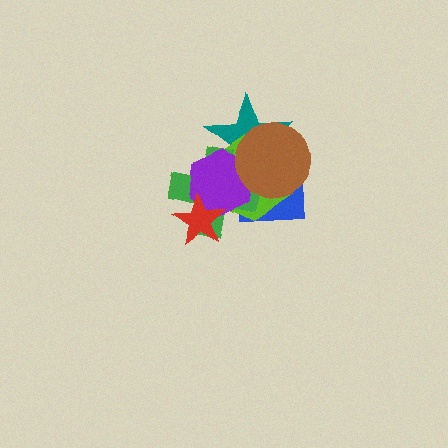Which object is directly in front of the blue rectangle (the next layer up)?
The lime hexagon is directly in front of the blue rectangle.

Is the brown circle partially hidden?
No, no other shape covers it.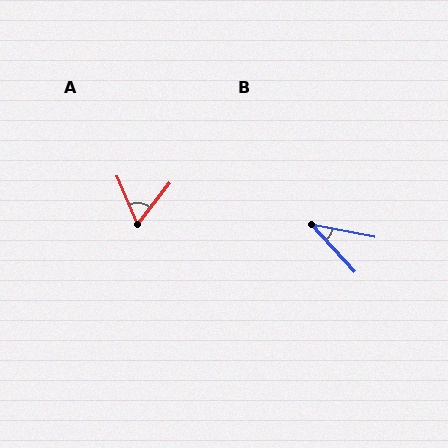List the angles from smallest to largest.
B (36°), A (60°).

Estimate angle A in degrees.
Approximately 60 degrees.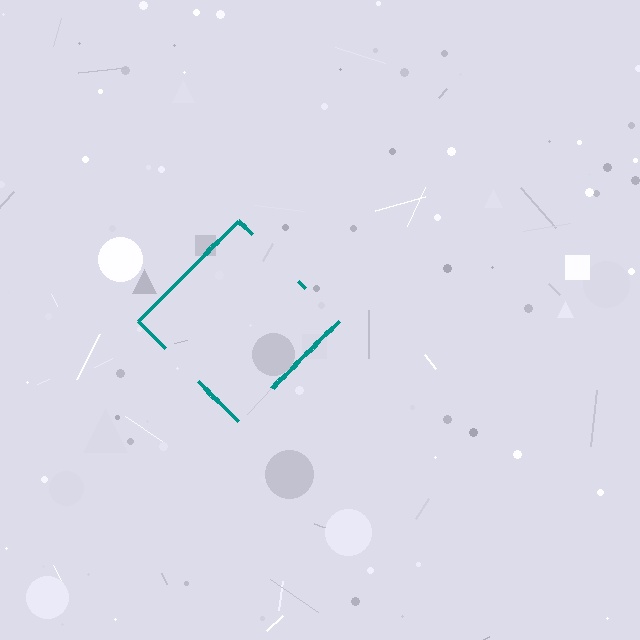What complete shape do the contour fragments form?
The contour fragments form a diamond.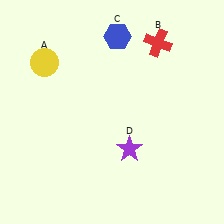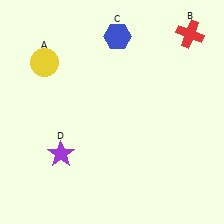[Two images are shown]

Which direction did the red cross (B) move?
The red cross (B) moved right.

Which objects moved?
The objects that moved are: the red cross (B), the purple star (D).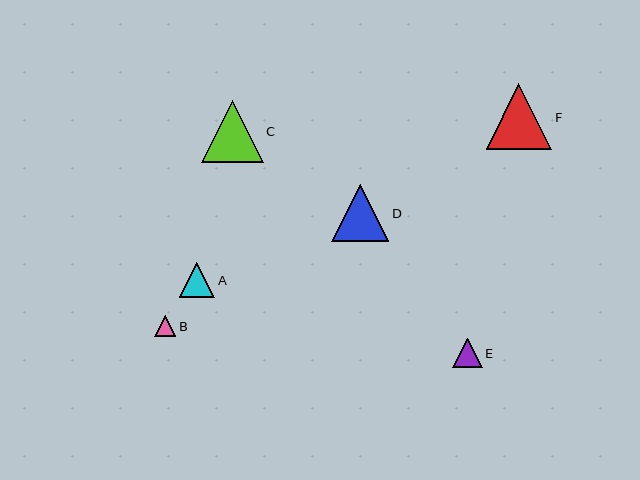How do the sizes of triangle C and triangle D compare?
Triangle C and triangle D are approximately the same size.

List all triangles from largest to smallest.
From largest to smallest: F, C, D, A, E, B.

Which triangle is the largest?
Triangle F is the largest with a size of approximately 65 pixels.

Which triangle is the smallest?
Triangle B is the smallest with a size of approximately 21 pixels.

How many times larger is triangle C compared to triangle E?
Triangle C is approximately 2.1 times the size of triangle E.